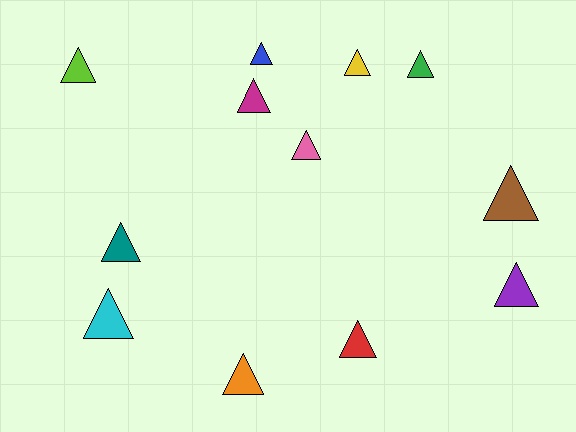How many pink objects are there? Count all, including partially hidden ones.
There is 1 pink object.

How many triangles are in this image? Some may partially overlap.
There are 12 triangles.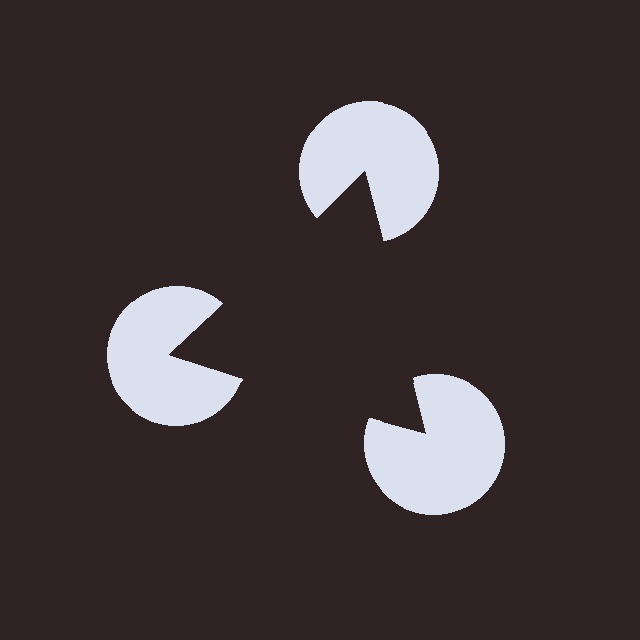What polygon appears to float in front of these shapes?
An illusory triangle — its edges are inferred from the aligned wedge cuts in the pac-man discs, not physically drawn.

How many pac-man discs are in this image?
There are 3 — one at each vertex of the illusory triangle.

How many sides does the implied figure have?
3 sides.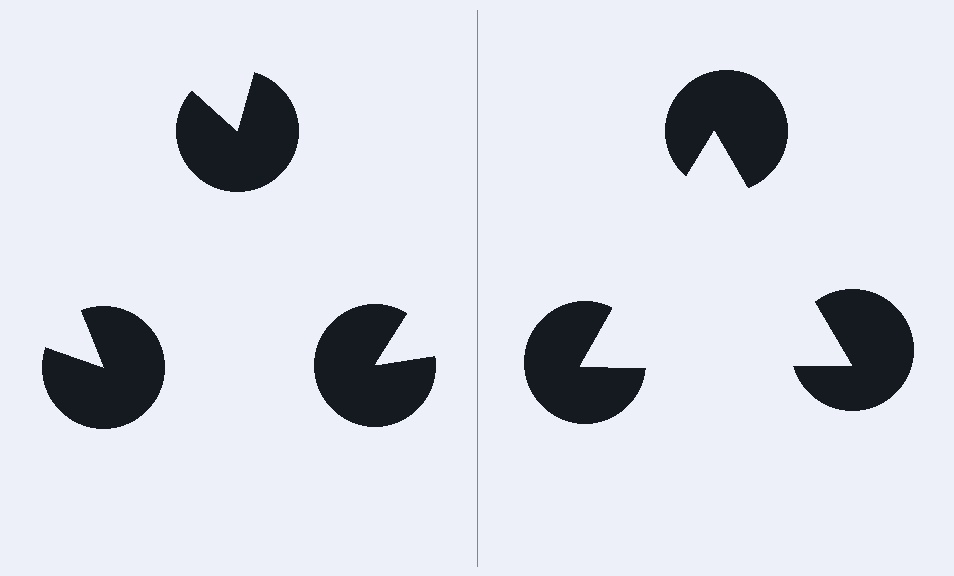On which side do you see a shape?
An illusory triangle appears on the right side. On the left side the wedge cuts are rotated, so no coherent shape forms.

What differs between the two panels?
The pac-man discs are positioned identically on both sides; only the wedge orientations differ. On the right they align to a triangle; on the left they are misaligned.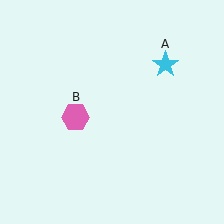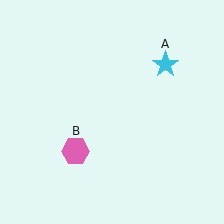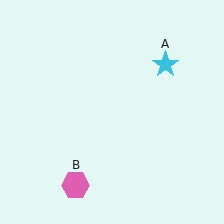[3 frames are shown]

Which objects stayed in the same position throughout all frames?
Cyan star (object A) remained stationary.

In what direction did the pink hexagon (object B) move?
The pink hexagon (object B) moved down.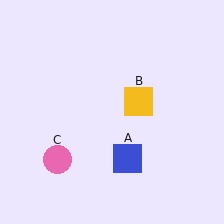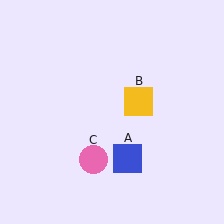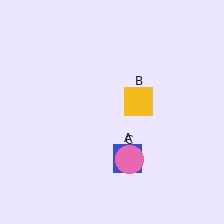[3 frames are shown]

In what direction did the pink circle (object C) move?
The pink circle (object C) moved right.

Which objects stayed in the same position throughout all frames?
Blue square (object A) and yellow square (object B) remained stationary.